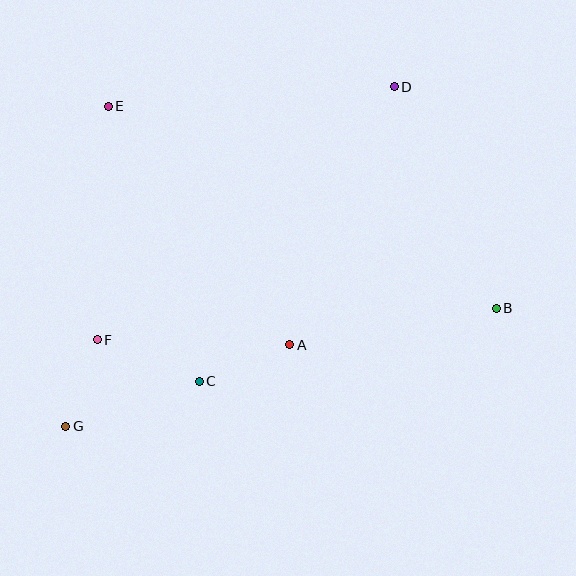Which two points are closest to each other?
Points F and G are closest to each other.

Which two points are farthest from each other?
Points D and G are farthest from each other.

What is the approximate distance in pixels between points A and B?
The distance between A and B is approximately 210 pixels.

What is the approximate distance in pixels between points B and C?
The distance between B and C is approximately 306 pixels.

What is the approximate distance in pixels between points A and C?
The distance between A and C is approximately 97 pixels.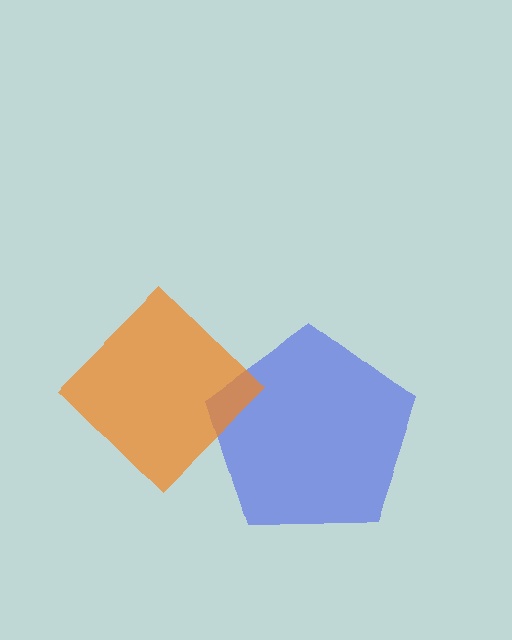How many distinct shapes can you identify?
There are 2 distinct shapes: a blue pentagon, an orange diamond.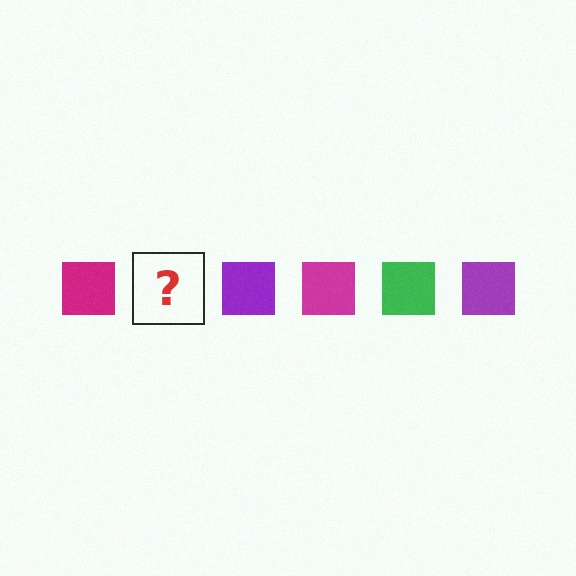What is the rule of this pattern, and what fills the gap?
The rule is that the pattern cycles through magenta, green, purple squares. The gap should be filled with a green square.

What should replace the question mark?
The question mark should be replaced with a green square.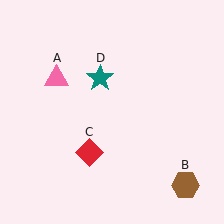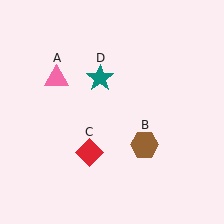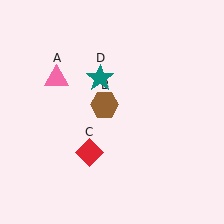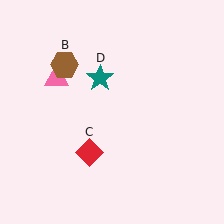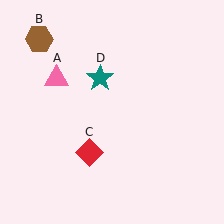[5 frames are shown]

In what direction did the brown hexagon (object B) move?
The brown hexagon (object B) moved up and to the left.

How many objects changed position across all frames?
1 object changed position: brown hexagon (object B).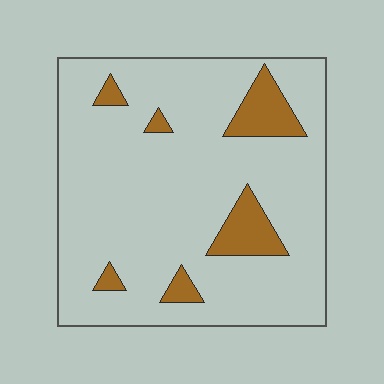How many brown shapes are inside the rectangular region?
6.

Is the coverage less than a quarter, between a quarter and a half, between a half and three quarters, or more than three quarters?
Less than a quarter.